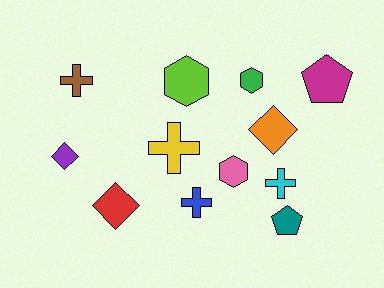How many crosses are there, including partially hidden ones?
There are 4 crosses.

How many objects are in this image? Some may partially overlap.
There are 12 objects.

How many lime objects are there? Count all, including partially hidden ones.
There is 1 lime object.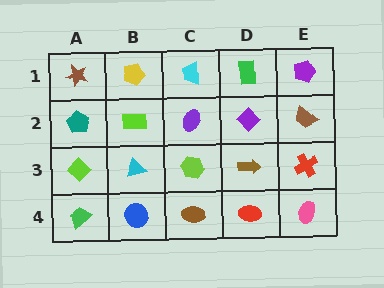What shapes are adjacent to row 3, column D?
A purple diamond (row 2, column D), a red ellipse (row 4, column D), a lime hexagon (row 3, column C), a red cross (row 3, column E).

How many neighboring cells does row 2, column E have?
3.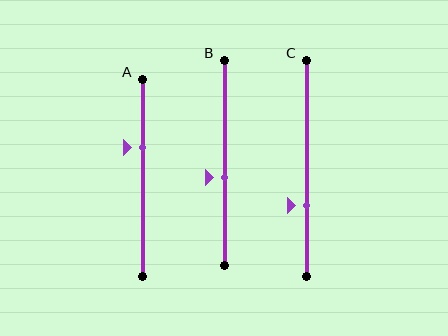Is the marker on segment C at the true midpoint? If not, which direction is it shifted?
No, the marker on segment C is shifted downward by about 17% of the segment length.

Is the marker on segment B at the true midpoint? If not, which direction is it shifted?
No, the marker on segment B is shifted downward by about 7% of the segment length.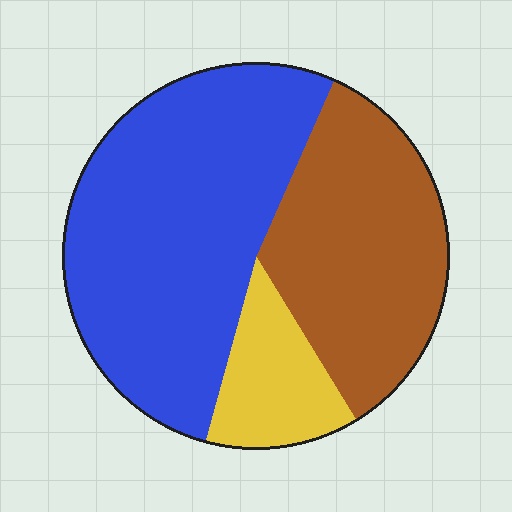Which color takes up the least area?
Yellow, at roughly 15%.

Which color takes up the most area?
Blue, at roughly 55%.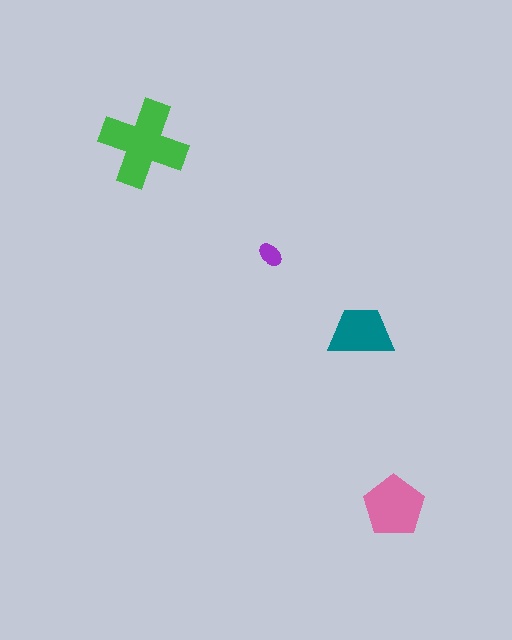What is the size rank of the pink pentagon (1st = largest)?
2nd.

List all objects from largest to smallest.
The green cross, the pink pentagon, the teal trapezoid, the purple ellipse.